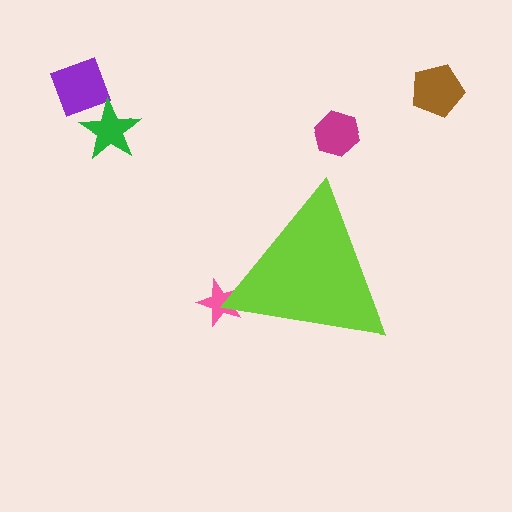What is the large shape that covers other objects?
A lime triangle.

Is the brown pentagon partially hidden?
No, the brown pentagon is fully visible.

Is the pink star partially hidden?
Yes, the pink star is partially hidden behind the lime triangle.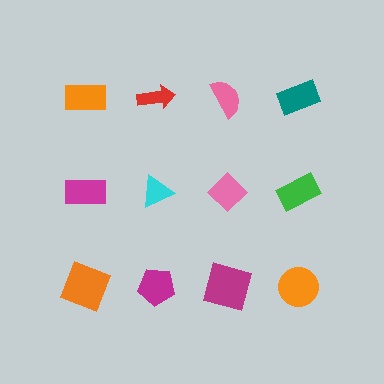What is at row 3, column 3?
A magenta square.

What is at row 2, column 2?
A cyan triangle.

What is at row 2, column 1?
A magenta rectangle.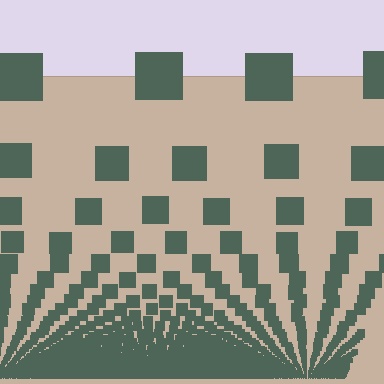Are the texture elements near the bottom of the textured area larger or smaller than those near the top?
Smaller. The gradient is inverted — elements near the bottom are smaller and denser.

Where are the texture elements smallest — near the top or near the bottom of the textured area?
Near the bottom.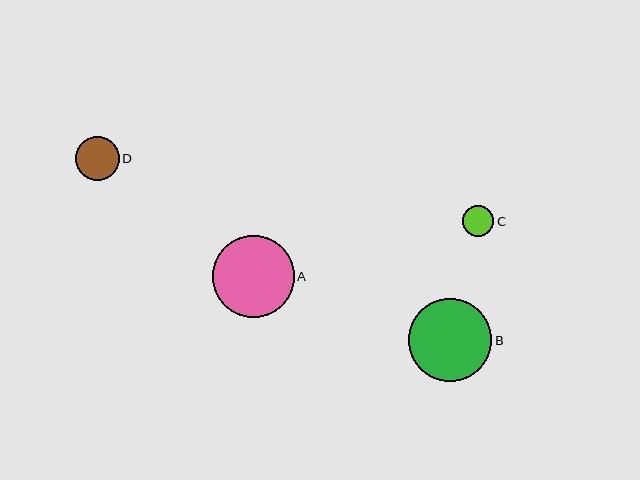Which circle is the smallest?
Circle C is the smallest with a size of approximately 31 pixels.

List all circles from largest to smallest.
From largest to smallest: B, A, D, C.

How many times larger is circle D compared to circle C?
Circle D is approximately 1.4 times the size of circle C.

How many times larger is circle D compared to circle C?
Circle D is approximately 1.4 times the size of circle C.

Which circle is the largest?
Circle B is the largest with a size of approximately 83 pixels.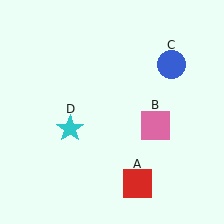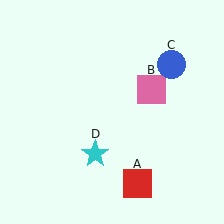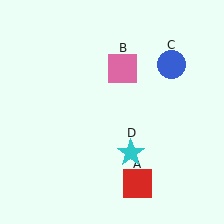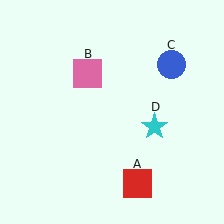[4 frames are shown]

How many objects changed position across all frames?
2 objects changed position: pink square (object B), cyan star (object D).